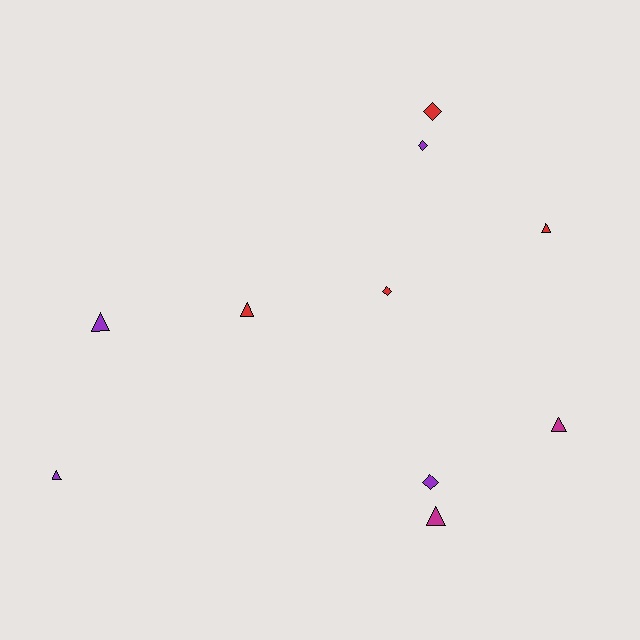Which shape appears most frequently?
Triangle, with 6 objects.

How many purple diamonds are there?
There are 2 purple diamonds.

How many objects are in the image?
There are 10 objects.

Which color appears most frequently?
Purple, with 4 objects.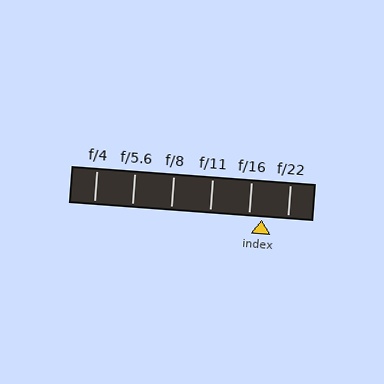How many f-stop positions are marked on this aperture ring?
There are 6 f-stop positions marked.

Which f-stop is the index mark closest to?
The index mark is closest to f/16.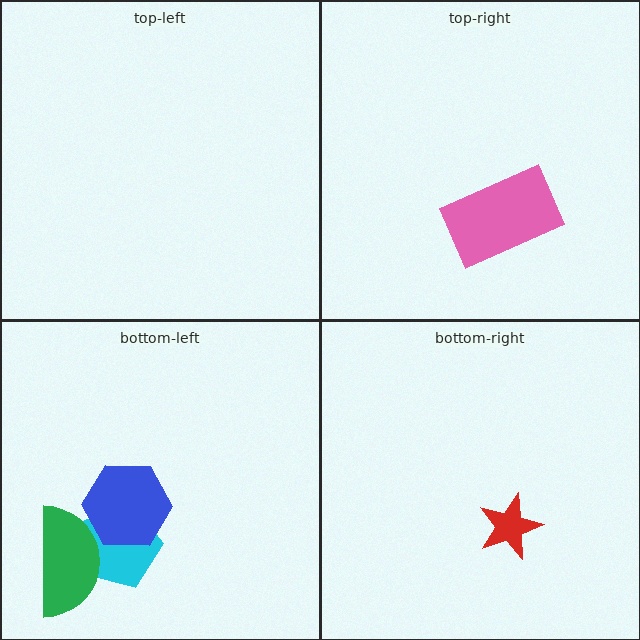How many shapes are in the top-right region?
1.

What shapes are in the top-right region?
The pink rectangle.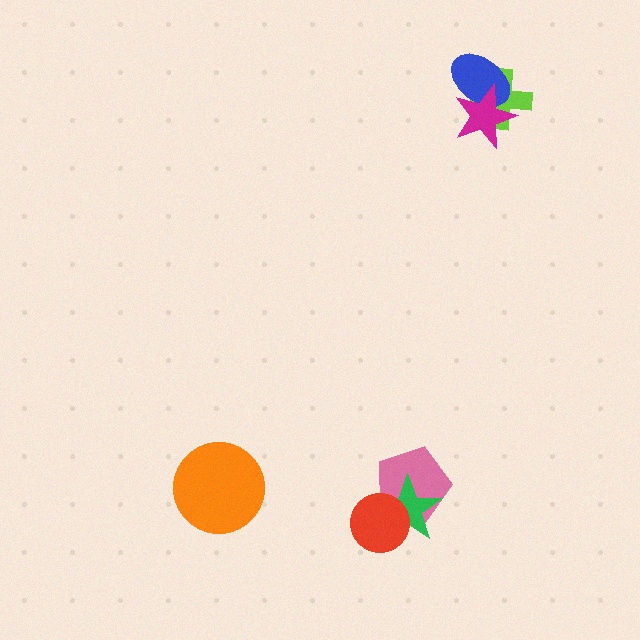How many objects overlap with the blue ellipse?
2 objects overlap with the blue ellipse.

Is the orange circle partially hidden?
No, no other shape covers it.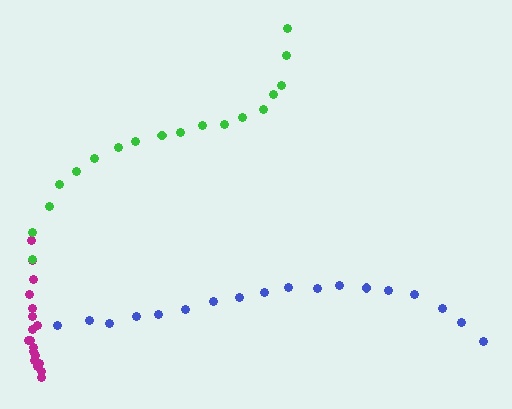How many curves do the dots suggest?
There are 3 distinct paths.